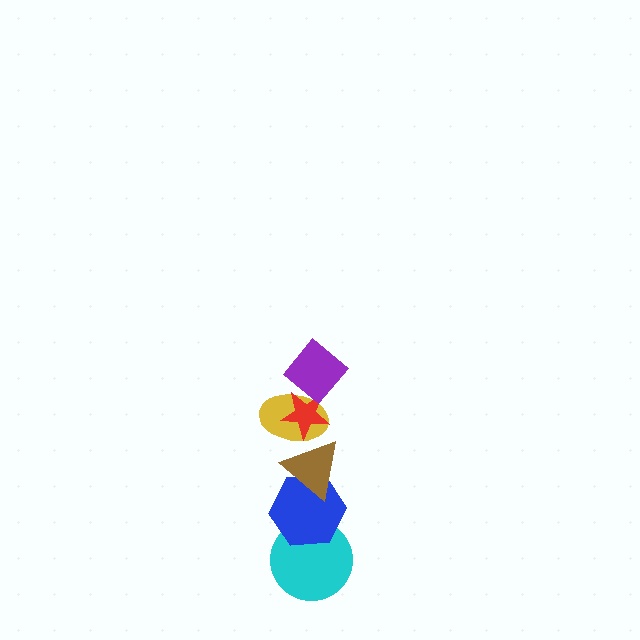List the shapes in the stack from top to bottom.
From top to bottom: the purple diamond, the red star, the yellow ellipse, the brown triangle, the blue hexagon, the cyan circle.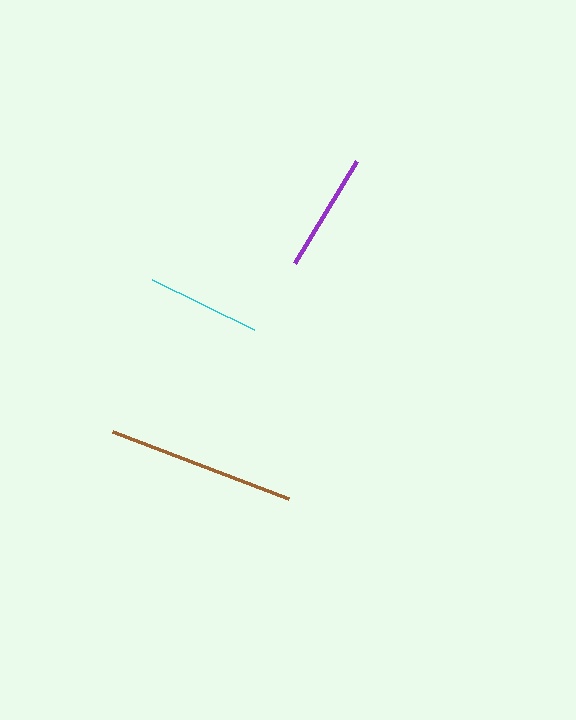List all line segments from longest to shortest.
From longest to shortest: brown, purple, cyan.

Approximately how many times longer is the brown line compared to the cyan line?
The brown line is approximately 1.7 times the length of the cyan line.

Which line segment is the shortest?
The cyan line is the shortest at approximately 113 pixels.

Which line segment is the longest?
The brown line is the longest at approximately 188 pixels.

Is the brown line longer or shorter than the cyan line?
The brown line is longer than the cyan line.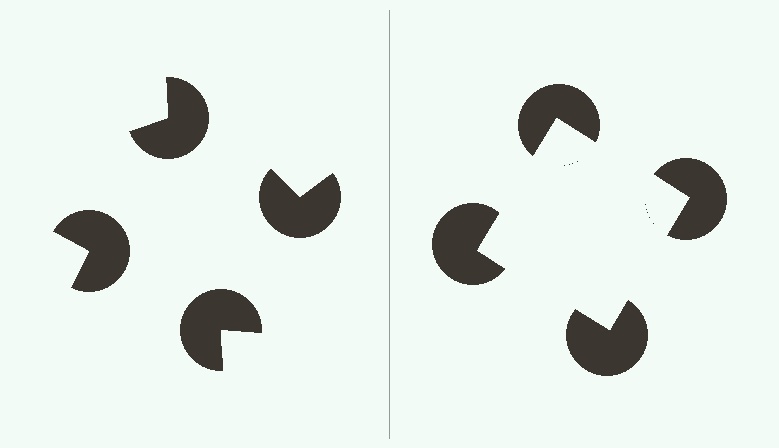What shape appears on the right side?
An illusory square.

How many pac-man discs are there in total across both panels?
8 — 4 on each side.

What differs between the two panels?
The pac-man discs are positioned identically on both sides; only the wedge orientations differ. On the right they align to a square; on the left they are misaligned.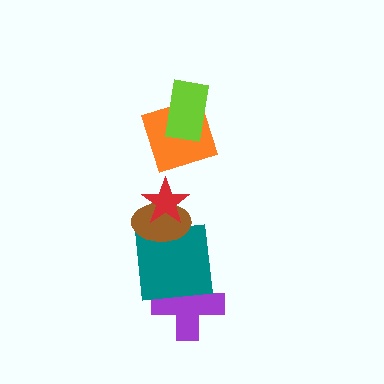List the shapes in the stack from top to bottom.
From top to bottom: the lime rectangle, the orange square, the red star, the brown ellipse, the teal square, the purple cross.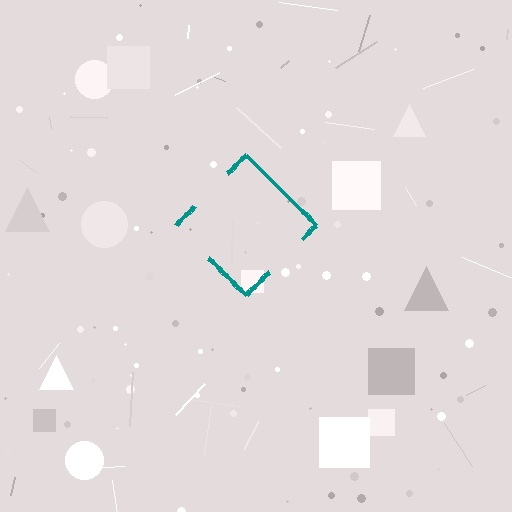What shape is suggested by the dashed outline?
The dashed outline suggests a diamond.